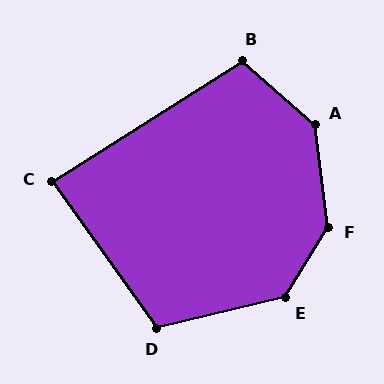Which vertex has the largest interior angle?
F, at approximately 142 degrees.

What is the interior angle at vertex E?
Approximately 135 degrees (obtuse).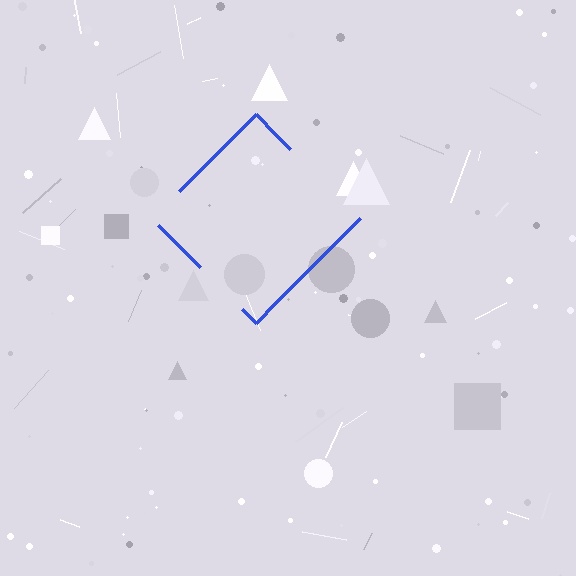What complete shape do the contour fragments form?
The contour fragments form a diamond.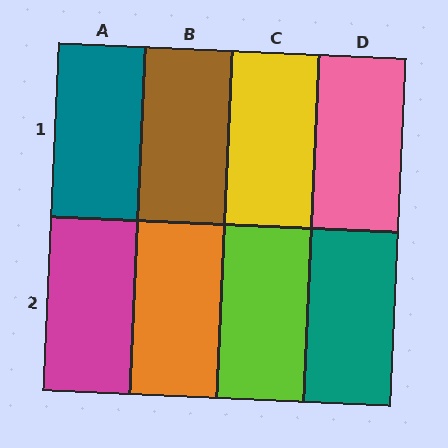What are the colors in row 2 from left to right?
Magenta, orange, lime, teal.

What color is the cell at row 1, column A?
Teal.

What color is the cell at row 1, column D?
Pink.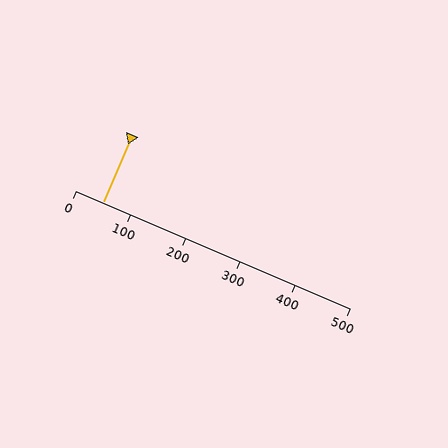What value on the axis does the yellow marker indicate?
The marker indicates approximately 50.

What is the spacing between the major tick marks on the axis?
The major ticks are spaced 100 apart.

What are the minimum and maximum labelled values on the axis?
The axis runs from 0 to 500.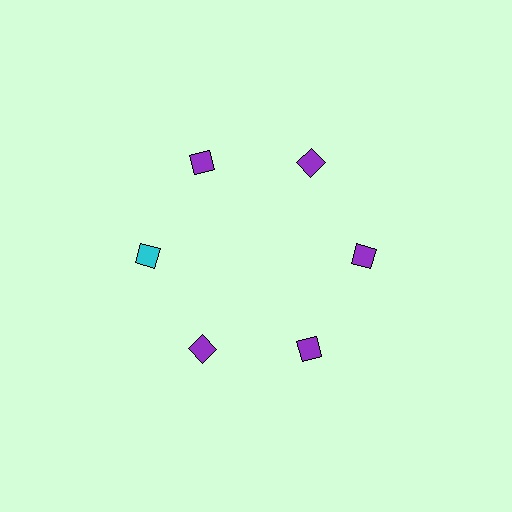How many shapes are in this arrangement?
There are 6 shapes arranged in a ring pattern.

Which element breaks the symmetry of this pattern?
The cyan diamond at roughly the 9 o'clock position breaks the symmetry. All other shapes are purple diamonds.